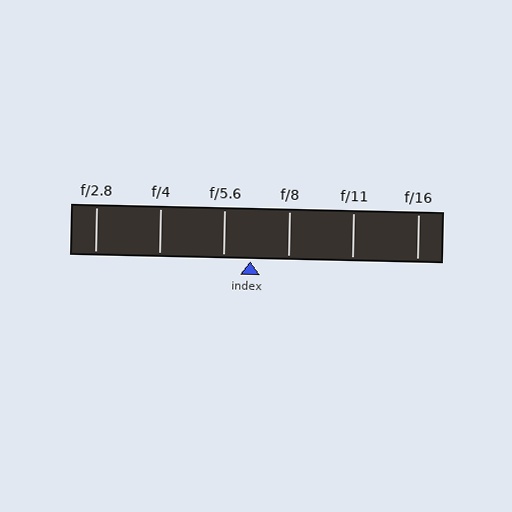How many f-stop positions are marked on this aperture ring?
There are 6 f-stop positions marked.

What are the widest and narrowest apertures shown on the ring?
The widest aperture shown is f/2.8 and the narrowest is f/16.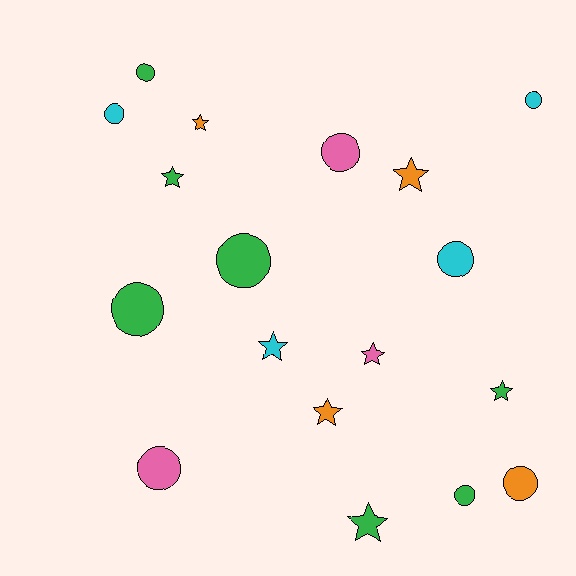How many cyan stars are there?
There is 1 cyan star.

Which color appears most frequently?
Green, with 7 objects.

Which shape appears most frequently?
Circle, with 10 objects.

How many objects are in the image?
There are 18 objects.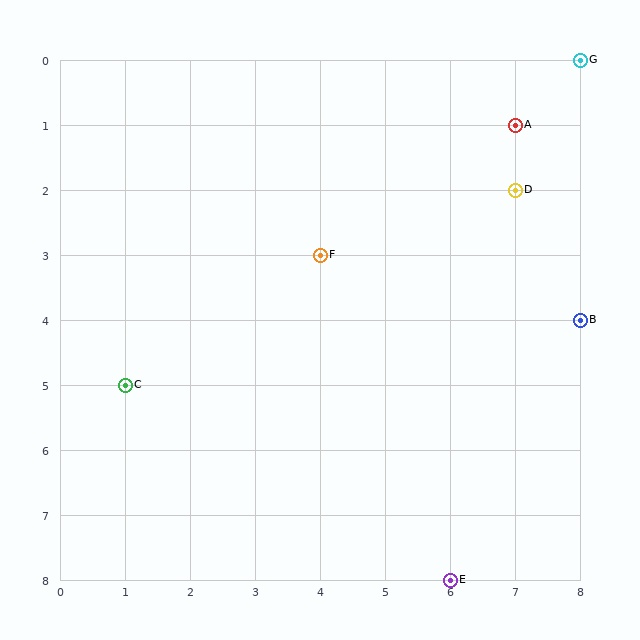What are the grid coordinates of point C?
Point C is at grid coordinates (1, 5).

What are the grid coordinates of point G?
Point G is at grid coordinates (8, 0).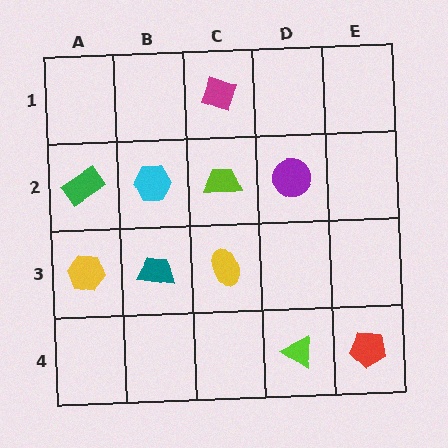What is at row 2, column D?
A purple circle.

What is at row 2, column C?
A lime trapezoid.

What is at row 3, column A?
A yellow hexagon.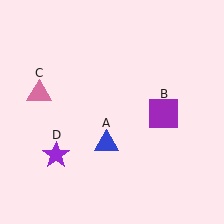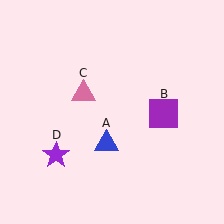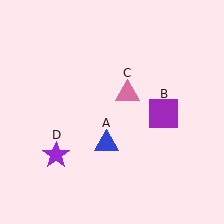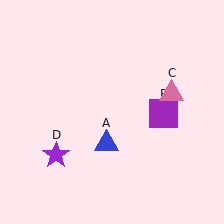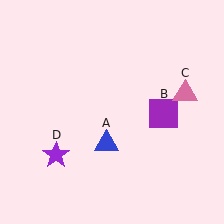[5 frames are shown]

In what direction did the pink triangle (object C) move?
The pink triangle (object C) moved right.